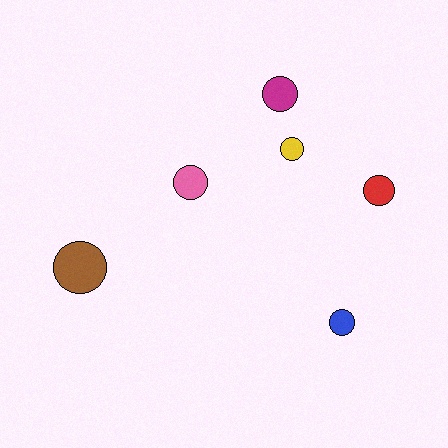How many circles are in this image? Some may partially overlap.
There are 6 circles.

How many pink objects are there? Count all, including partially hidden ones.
There is 1 pink object.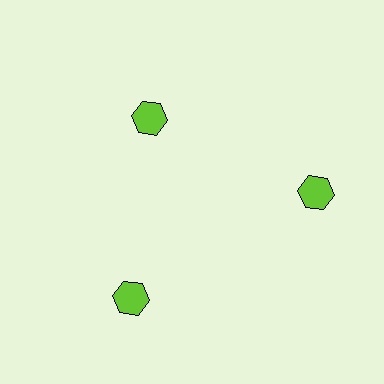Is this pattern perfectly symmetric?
No. The 3 lime hexagons are arranged in a ring, but one element near the 11 o'clock position is pulled inward toward the center, breaking the 3-fold rotational symmetry.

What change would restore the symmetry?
The symmetry would be restored by moving it outward, back onto the ring so that all 3 hexagons sit at equal angles and equal distance from the center.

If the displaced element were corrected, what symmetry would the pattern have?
It would have 3-fold rotational symmetry — the pattern would map onto itself every 120 degrees.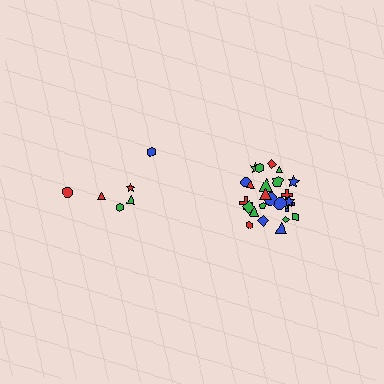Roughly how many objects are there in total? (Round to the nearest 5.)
Roughly 30 objects in total.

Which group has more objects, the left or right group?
The right group.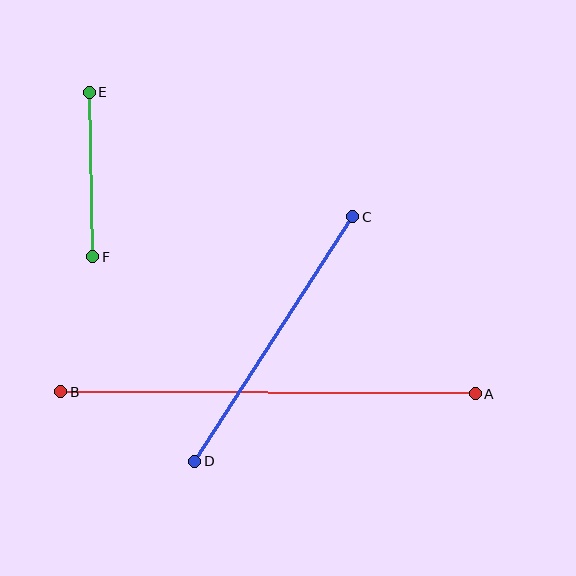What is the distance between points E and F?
The distance is approximately 165 pixels.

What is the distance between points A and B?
The distance is approximately 415 pixels.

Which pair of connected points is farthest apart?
Points A and B are farthest apart.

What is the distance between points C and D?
The distance is approximately 291 pixels.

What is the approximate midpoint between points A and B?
The midpoint is at approximately (268, 393) pixels.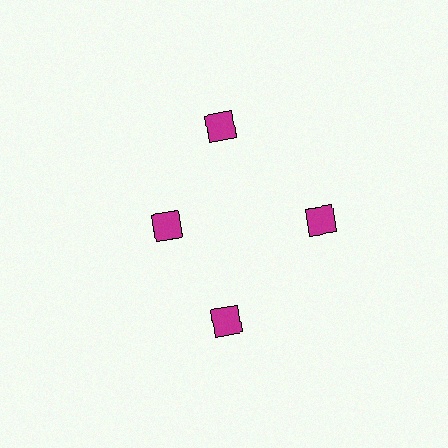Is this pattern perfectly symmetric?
No. The 4 magenta diamonds are arranged in a ring, but one element near the 9 o'clock position is pulled inward toward the center, breaking the 4-fold rotational symmetry.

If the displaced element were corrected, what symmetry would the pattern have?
It would have 4-fold rotational symmetry — the pattern would map onto itself every 90 degrees.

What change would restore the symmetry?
The symmetry would be restored by moving it outward, back onto the ring so that all 4 diamonds sit at equal angles and equal distance from the center.